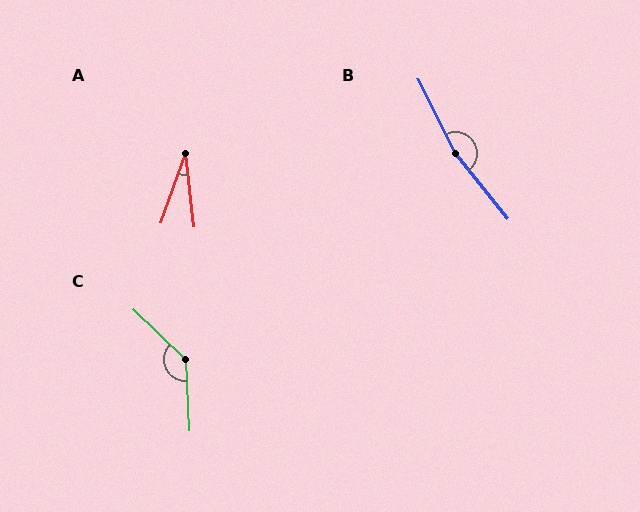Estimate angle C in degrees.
Approximately 137 degrees.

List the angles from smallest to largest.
A (26°), C (137°), B (168°).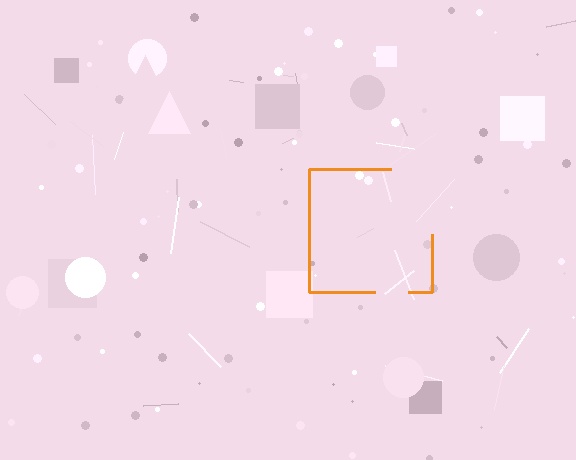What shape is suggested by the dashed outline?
The dashed outline suggests a square.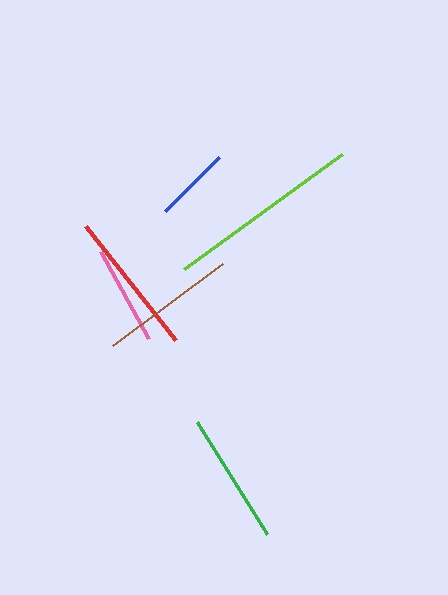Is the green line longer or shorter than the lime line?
The lime line is longer than the green line.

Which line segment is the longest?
The lime line is the longest at approximately 195 pixels.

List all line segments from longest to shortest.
From longest to shortest: lime, red, brown, green, pink, blue.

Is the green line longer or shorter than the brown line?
The brown line is longer than the green line.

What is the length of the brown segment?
The brown segment is approximately 137 pixels long.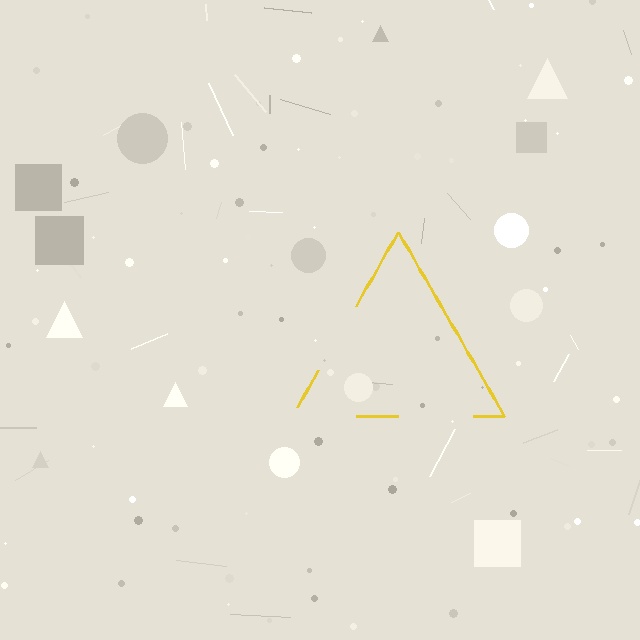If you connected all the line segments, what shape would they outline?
They would outline a triangle.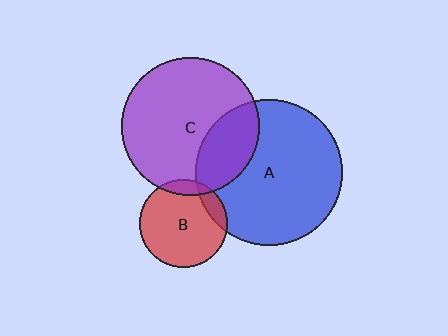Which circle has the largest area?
Circle A (blue).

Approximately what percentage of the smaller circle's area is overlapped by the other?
Approximately 10%.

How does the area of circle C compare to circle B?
Approximately 2.5 times.